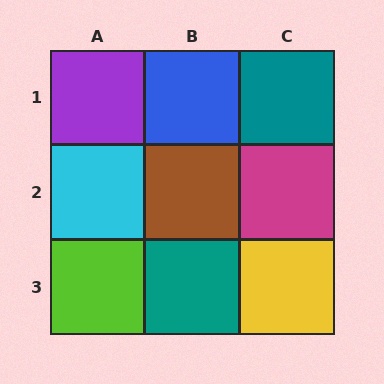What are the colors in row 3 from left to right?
Lime, teal, yellow.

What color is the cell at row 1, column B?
Blue.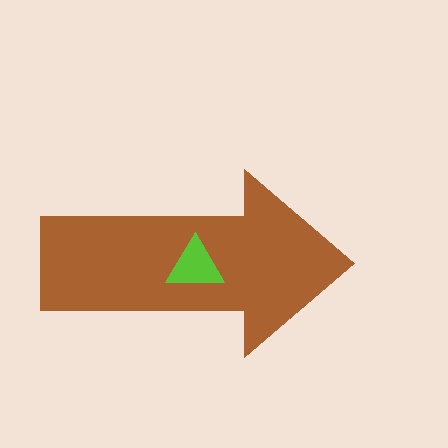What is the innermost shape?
The lime triangle.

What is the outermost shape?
The brown arrow.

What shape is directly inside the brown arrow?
The lime triangle.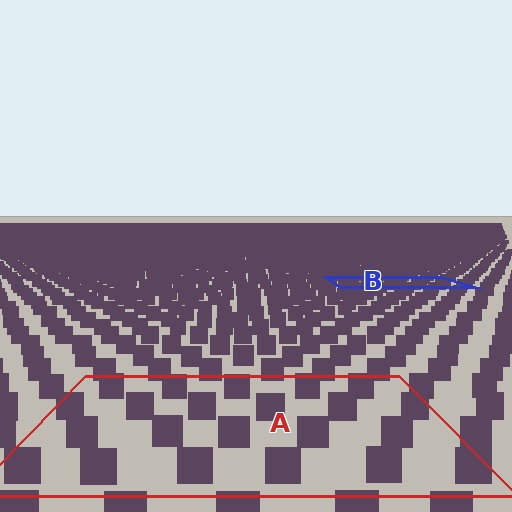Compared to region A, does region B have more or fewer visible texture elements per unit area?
Region B has more texture elements per unit area — they are packed more densely because it is farther away.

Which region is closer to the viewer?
Region A is closer. The texture elements there are larger and more spread out.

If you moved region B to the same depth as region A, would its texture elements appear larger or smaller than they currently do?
They would appear larger. At a closer depth, the same texture elements are projected at a bigger on-screen size.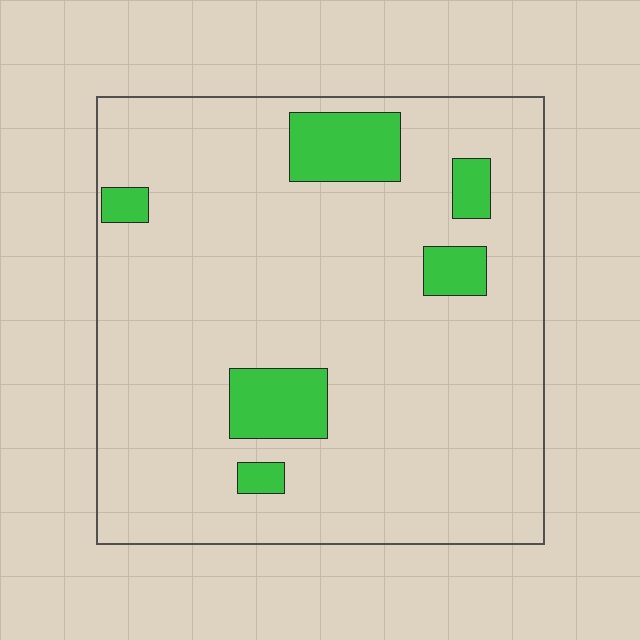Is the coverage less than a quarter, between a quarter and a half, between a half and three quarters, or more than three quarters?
Less than a quarter.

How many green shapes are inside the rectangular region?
6.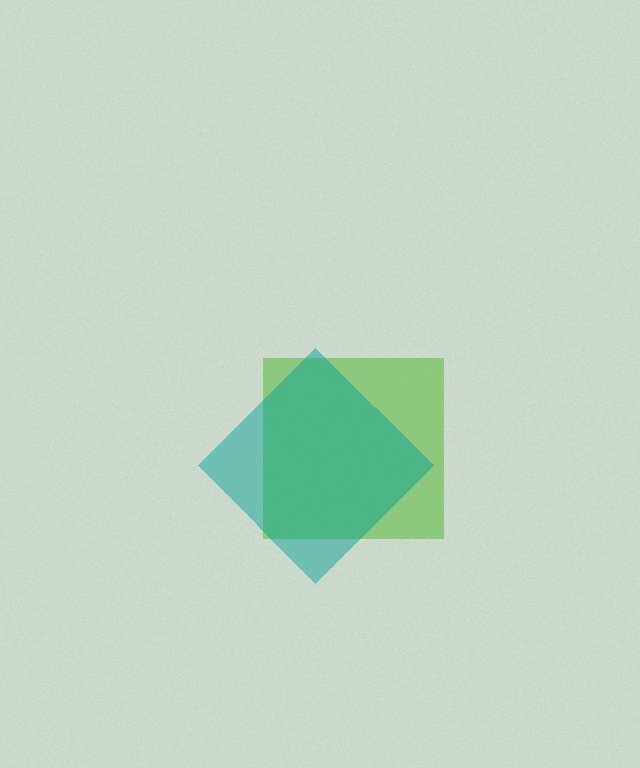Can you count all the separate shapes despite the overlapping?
Yes, there are 2 separate shapes.